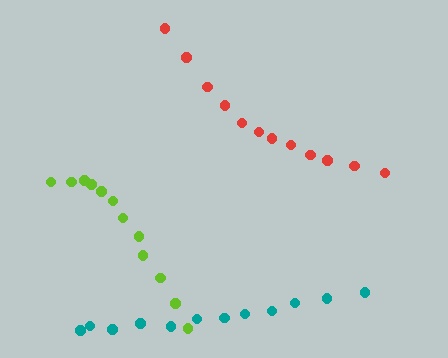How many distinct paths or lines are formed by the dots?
There are 3 distinct paths.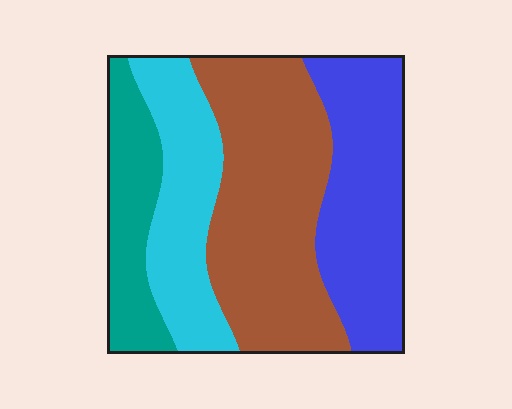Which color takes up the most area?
Brown, at roughly 35%.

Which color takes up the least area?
Teal, at roughly 15%.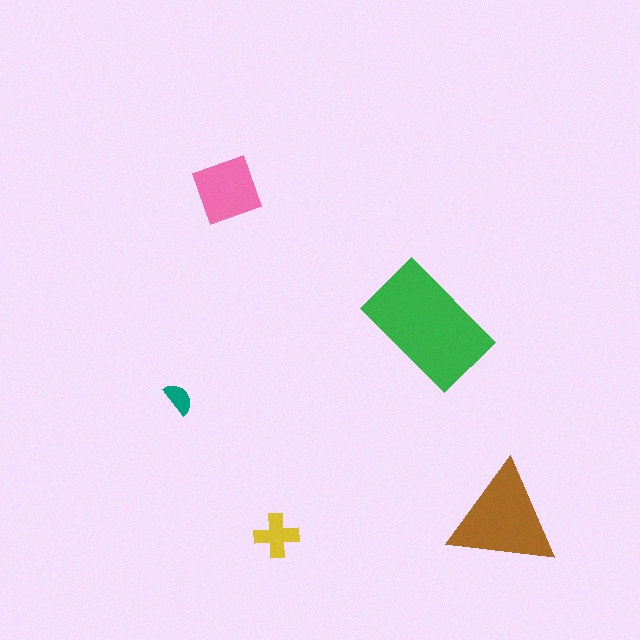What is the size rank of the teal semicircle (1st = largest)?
5th.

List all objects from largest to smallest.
The green rectangle, the brown triangle, the pink square, the yellow cross, the teal semicircle.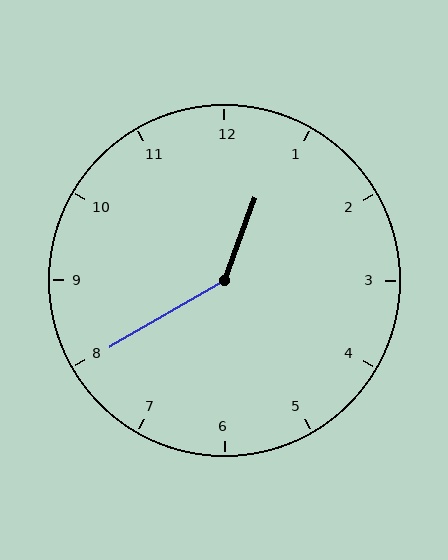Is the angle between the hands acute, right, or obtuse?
It is obtuse.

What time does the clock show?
12:40.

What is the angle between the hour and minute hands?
Approximately 140 degrees.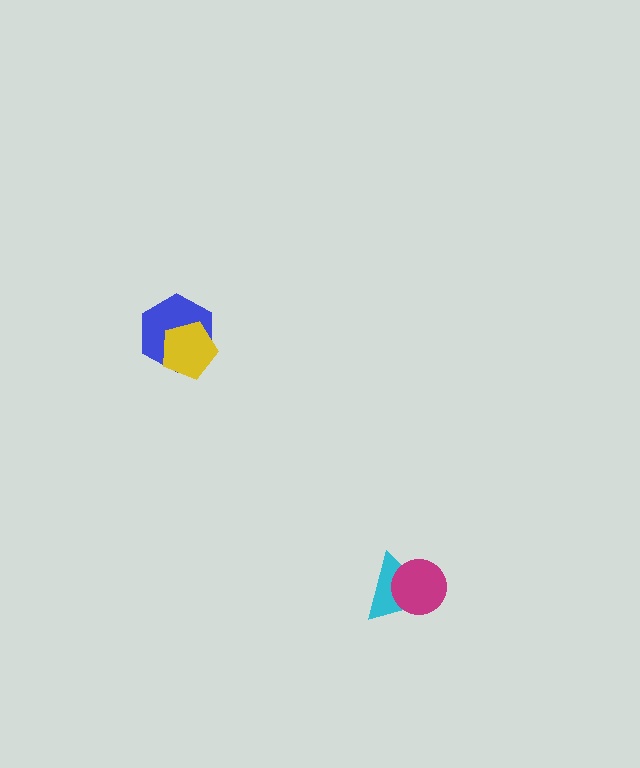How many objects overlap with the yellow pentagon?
1 object overlaps with the yellow pentagon.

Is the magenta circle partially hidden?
No, no other shape covers it.